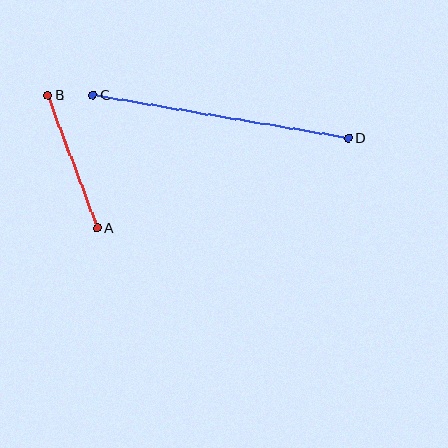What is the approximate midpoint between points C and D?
The midpoint is at approximately (221, 117) pixels.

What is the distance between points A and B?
The distance is approximately 142 pixels.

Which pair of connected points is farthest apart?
Points C and D are farthest apart.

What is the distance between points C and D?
The distance is approximately 259 pixels.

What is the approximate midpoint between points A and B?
The midpoint is at approximately (73, 162) pixels.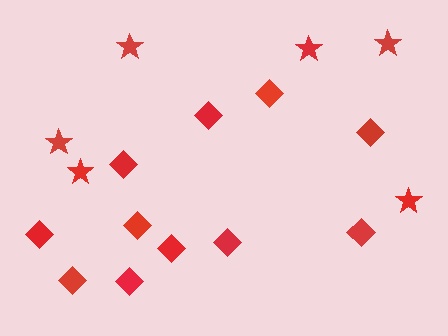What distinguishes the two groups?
There are 2 groups: one group of diamonds (11) and one group of stars (6).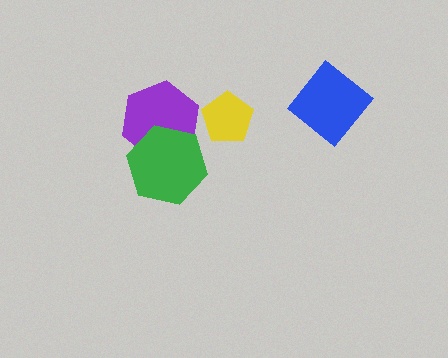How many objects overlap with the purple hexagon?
1 object overlaps with the purple hexagon.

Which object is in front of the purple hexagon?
The green hexagon is in front of the purple hexagon.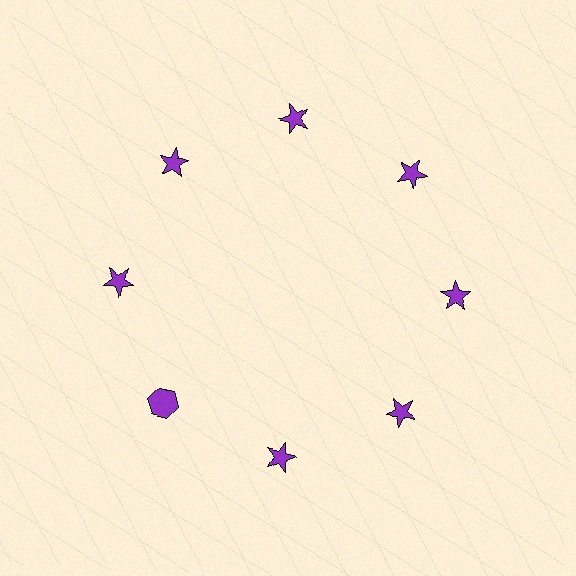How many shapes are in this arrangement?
There are 8 shapes arranged in a ring pattern.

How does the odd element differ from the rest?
It has a different shape: hexagon instead of star.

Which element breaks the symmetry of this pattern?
The purple hexagon at roughly the 8 o'clock position breaks the symmetry. All other shapes are purple stars.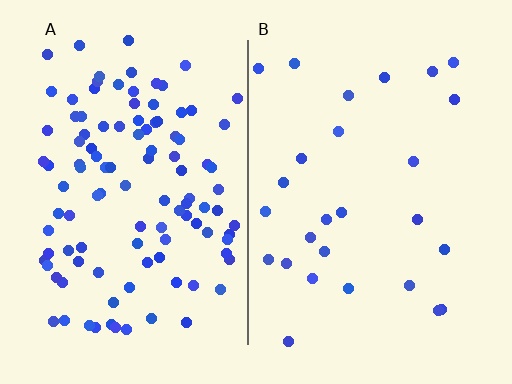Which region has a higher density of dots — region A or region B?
A (the left).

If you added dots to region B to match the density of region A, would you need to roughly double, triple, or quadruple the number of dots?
Approximately quadruple.